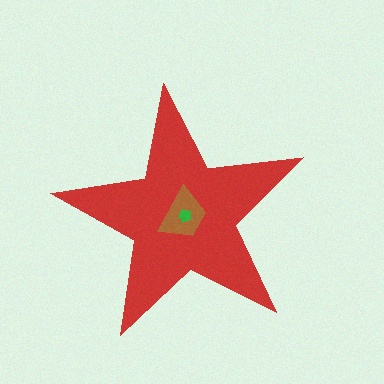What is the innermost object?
The green pentagon.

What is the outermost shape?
The red star.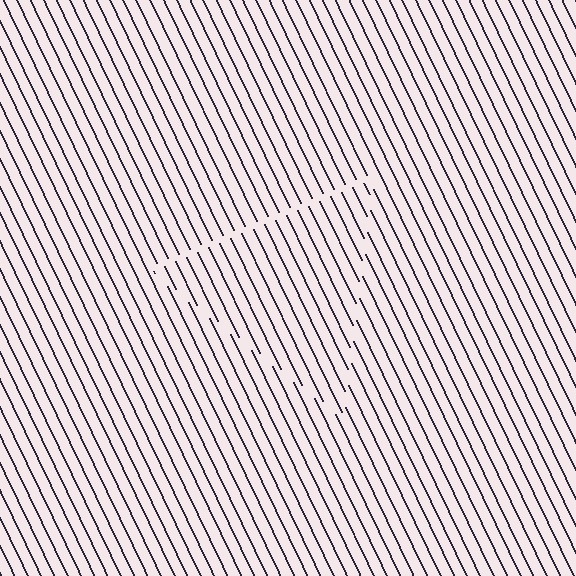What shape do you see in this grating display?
An illusory triangle. The interior of the shape contains the same grating, shifted by half a period — the contour is defined by the phase discontinuity where line-ends from the inner and outer gratings abut.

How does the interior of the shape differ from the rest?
The interior of the shape contains the same grating, shifted by half a period — the contour is defined by the phase discontinuity where line-ends from the inner and outer gratings abut.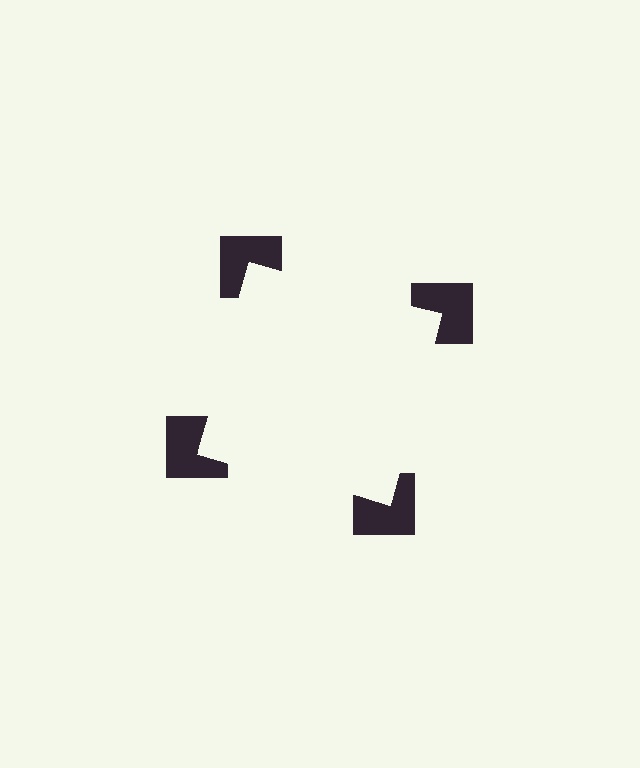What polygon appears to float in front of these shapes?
An illusory square — its edges are inferred from the aligned wedge cuts in the notched squares, not physically drawn.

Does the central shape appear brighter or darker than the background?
It typically appears slightly brighter than the background, even though no actual brightness change is drawn.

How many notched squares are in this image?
There are 4 — one at each vertex of the illusory square.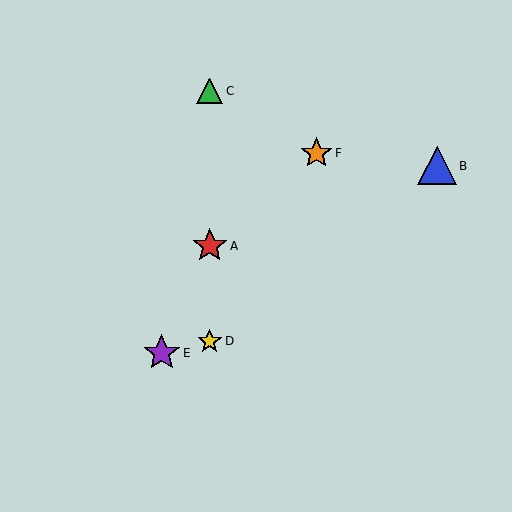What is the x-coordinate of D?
Object D is at x≈210.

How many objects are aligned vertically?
3 objects (A, C, D) are aligned vertically.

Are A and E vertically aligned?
No, A is at x≈210 and E is at x≈162.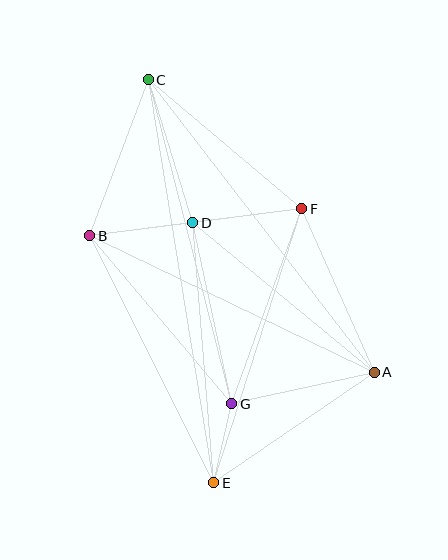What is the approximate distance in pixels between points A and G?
The distance between A and G is approximately 146 pixels.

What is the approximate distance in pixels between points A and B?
The distance between A and B is approximately 315 pixels.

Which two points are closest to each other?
Points E and G are closest to each other.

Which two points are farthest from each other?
Points C and E are farthest from each other.